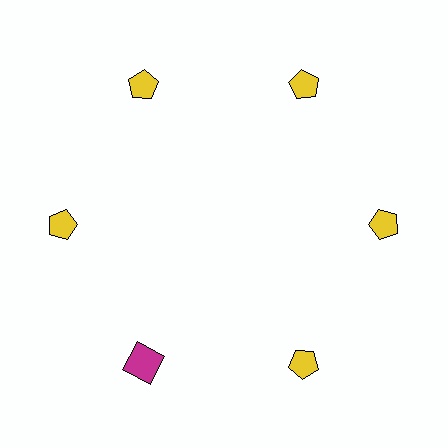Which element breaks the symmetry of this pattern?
The magenta square at roughly the 7 o'clock position breaks the symmetry. All other shapes are yellow pentagons.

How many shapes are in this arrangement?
There are 6 shapes arranged in a ring pattern.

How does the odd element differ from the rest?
It differs in both color (magenta instead of yellow) and shape (square instead of pentagon).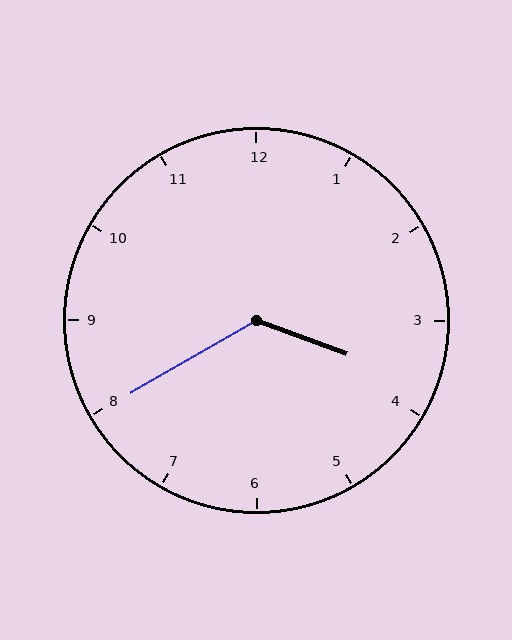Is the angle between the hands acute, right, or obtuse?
It is obtuse.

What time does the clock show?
3:40.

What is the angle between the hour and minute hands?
Approximately 130 degrees.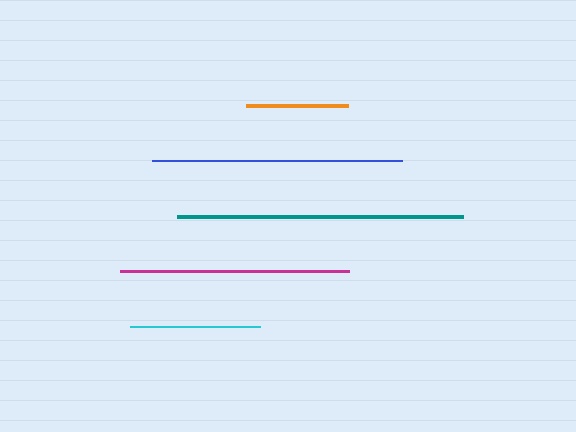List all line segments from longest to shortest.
From longest to shortest: teal, blue, magenta, cyan, orange.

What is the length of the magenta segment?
The magenta segment is approximately 229 pixels long.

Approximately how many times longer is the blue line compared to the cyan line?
The blue line is approximately 1.9 times the length of the cyan line.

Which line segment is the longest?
The teal line is the longest at approximately 286 pixels.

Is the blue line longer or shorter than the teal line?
The teal line is longer than the blue line.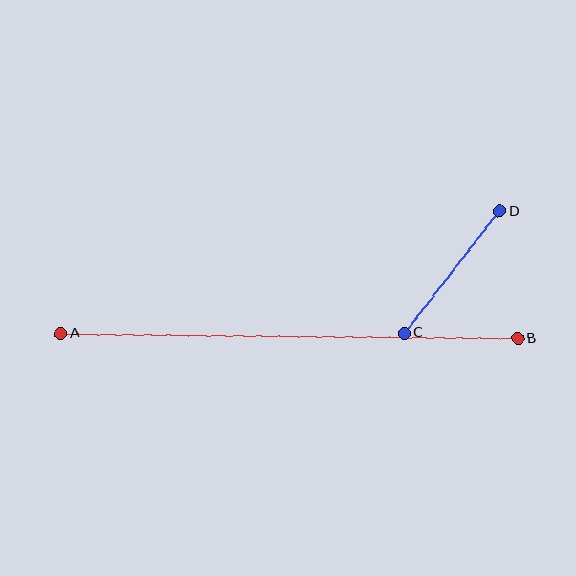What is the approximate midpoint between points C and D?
The midpoint is at approximately (452, 272) pixels.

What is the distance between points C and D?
The distance is approximately 154 pixels.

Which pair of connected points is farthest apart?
Points A and B are farthest apart.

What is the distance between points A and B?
The distance is approximately 457 pixels.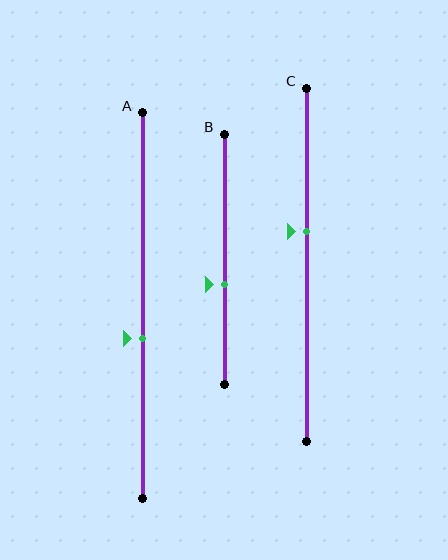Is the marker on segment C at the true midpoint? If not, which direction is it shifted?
No, the marker on segment C is shifted upward by about 10% of the segment length.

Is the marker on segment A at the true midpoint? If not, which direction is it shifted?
No, the marker on segment A is shifted downward by about 8% of the segment length.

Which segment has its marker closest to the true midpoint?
Segment A has its marker closest to the true midpoint.